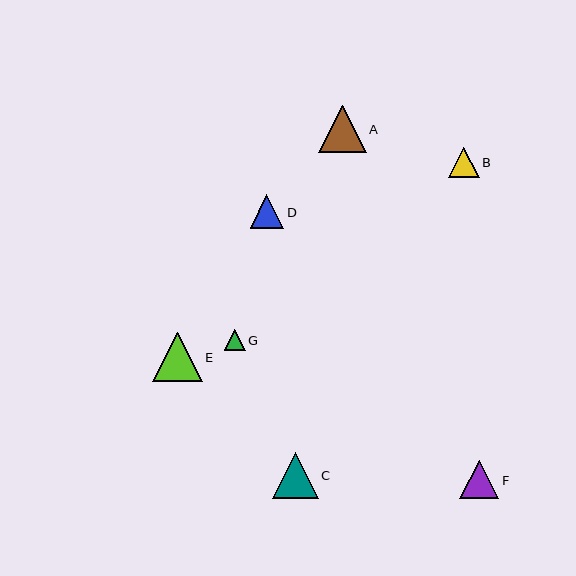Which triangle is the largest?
Triangle E is the largest with a size of approximately 50 pixels.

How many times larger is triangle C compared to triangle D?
Triangle C is approximately 1.4 times the size of triangle D.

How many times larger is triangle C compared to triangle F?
Triangle C is approximately 1.2 times the size of triangle F.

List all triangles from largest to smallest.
From largest to smallest: E, A, C, F, D, B, G.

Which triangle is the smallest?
Triangle G is the smallest with a size of approximately 21 pixels.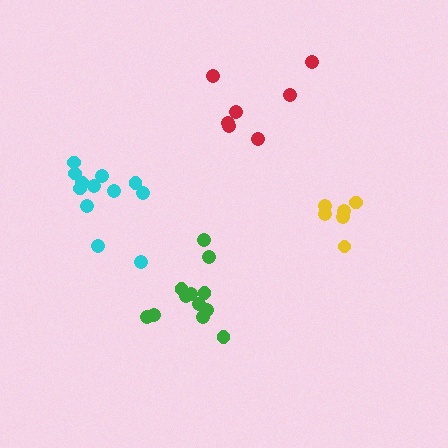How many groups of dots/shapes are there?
There are 4 groups.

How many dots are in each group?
Group 1: 6 dots, Group 2: 7 dots, Group 3: 12 dots, Group 4: 12 dots (37 total).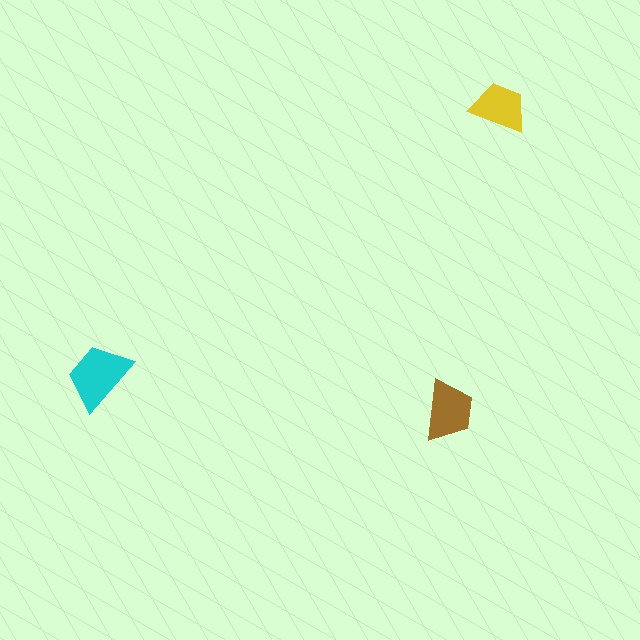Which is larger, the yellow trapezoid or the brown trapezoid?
The brown one.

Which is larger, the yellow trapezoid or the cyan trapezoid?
The cyan one.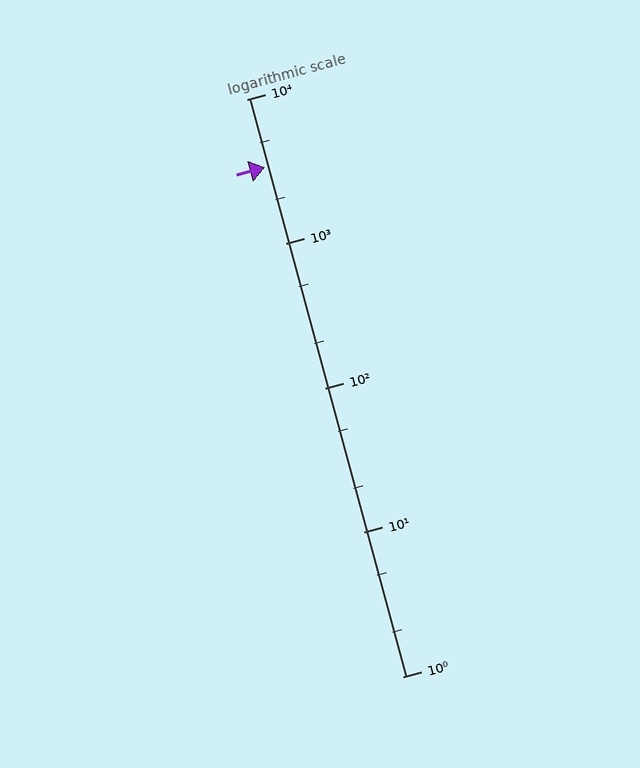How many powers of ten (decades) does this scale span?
The scale spans 4 decades, from 1 to 10000.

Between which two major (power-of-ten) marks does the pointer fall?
The pointer is between 1000 and 10000.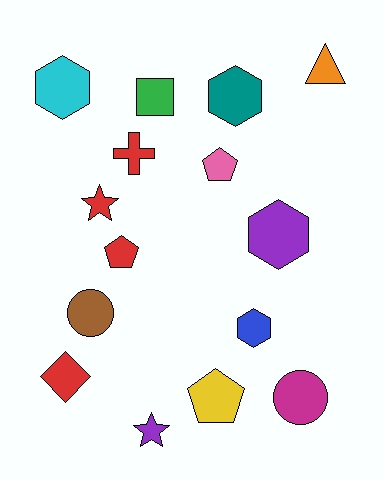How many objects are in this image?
There are 15 objects.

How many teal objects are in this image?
There is 1 teal object.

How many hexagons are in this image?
There are 4 hexagons.